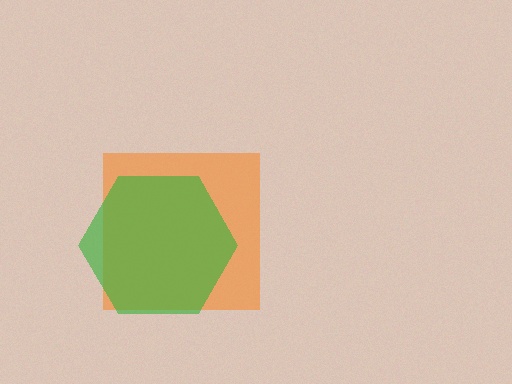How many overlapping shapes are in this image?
There are 2 overlapping shapes in the image.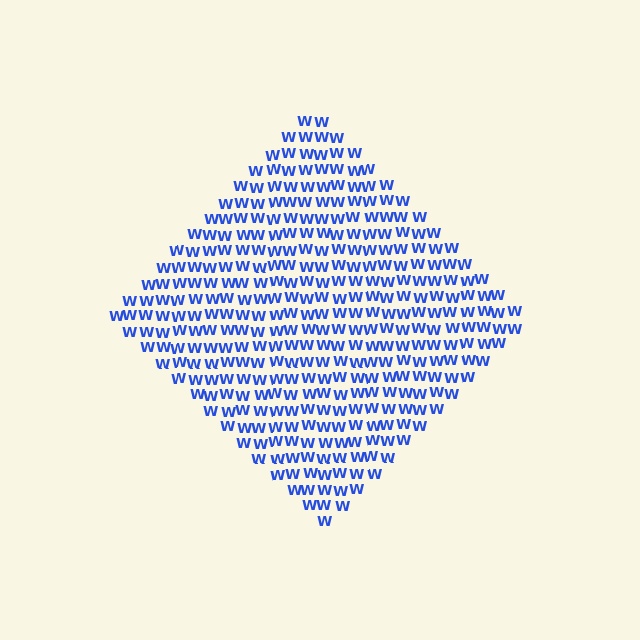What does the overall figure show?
The overall figure shows a diamond.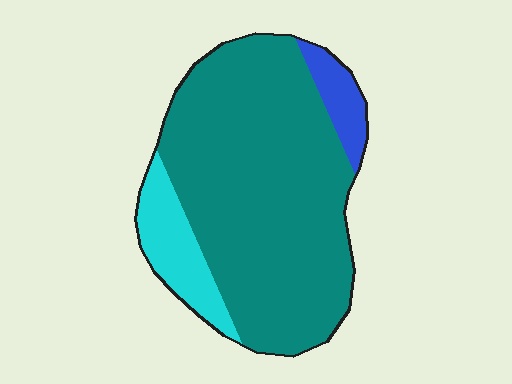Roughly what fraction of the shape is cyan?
Cyan covers 13% of the shape.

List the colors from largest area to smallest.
From largest to smallest: teal, cyan, blue.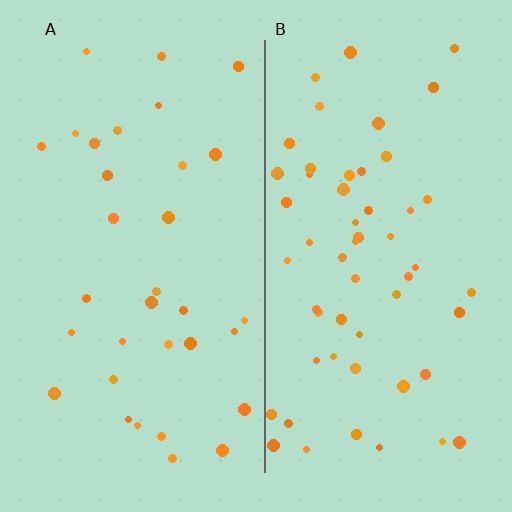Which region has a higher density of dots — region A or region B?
B (the right).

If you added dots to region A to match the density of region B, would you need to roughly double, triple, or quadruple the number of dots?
Approximately double.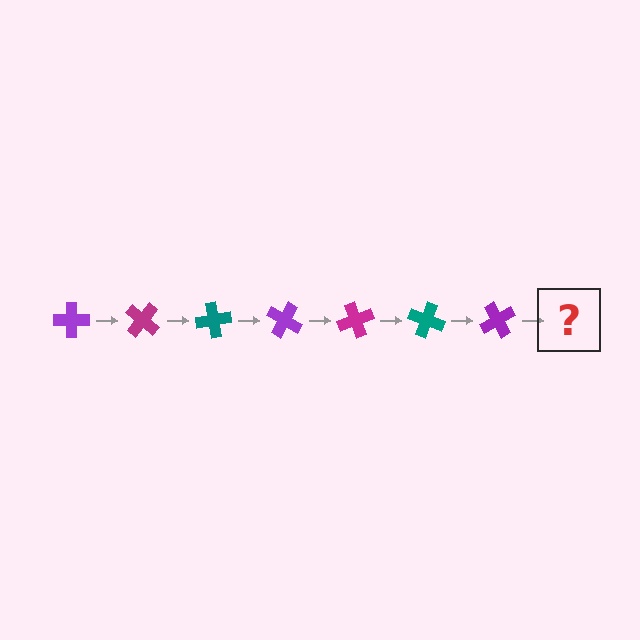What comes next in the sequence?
The next element should be a magenta cross, rotated 280 degrees from the start.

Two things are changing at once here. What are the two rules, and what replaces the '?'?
The two rules are that it rotates 40 degrees each step and the color cycles through purple, magenta, and teal. The '?' should be a magenta cross, rotated 280 degrees from the start.